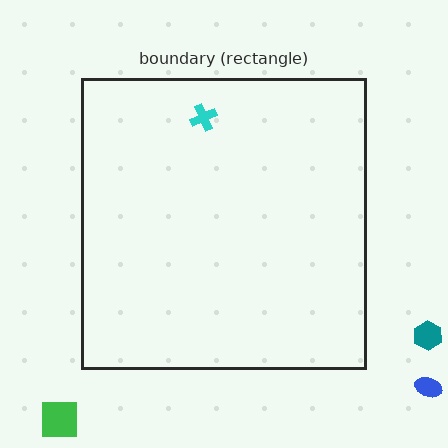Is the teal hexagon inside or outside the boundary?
Outside.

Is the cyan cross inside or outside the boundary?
Inside.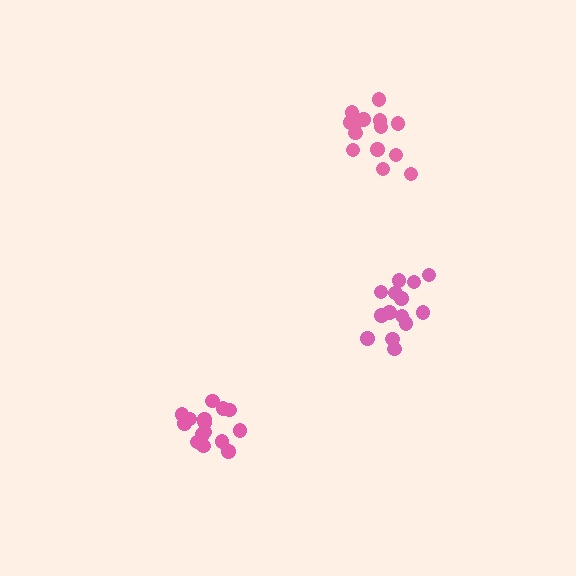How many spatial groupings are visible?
There are 3 spatial groupings.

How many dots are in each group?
Group 1: 16 dots, Group 2: 14 dots, Group 3: 15 dots (45 total).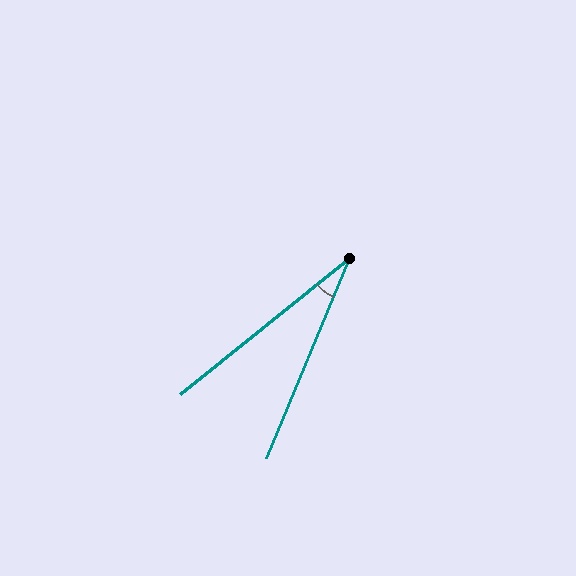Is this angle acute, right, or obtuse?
It is acute.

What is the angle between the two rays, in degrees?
Approximately 29 degrees.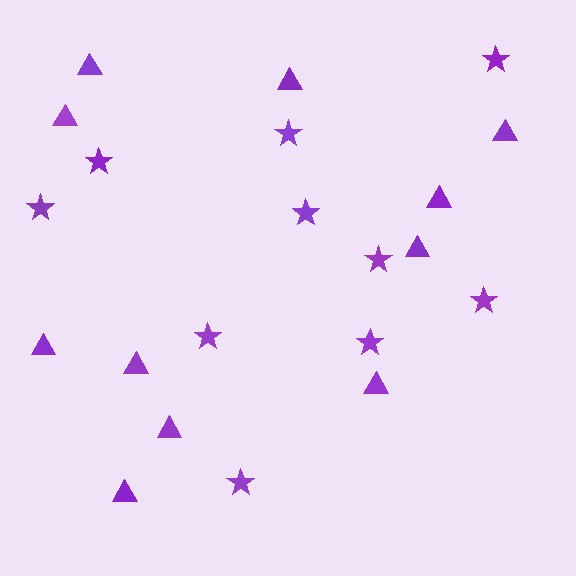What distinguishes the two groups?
There are 2 groups: one group of triangles (11) and one group of stars (10).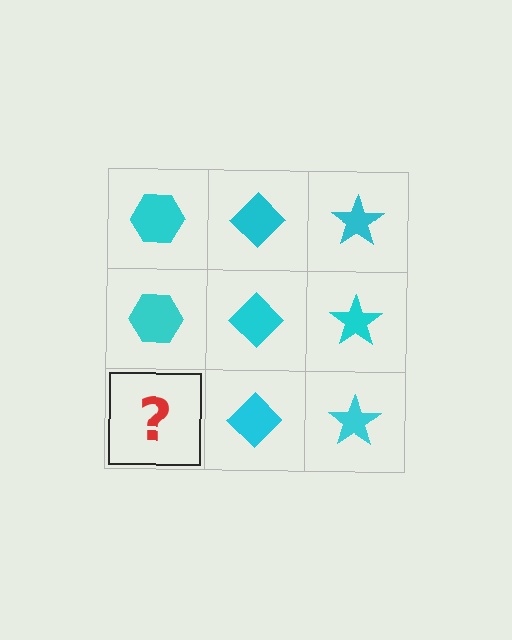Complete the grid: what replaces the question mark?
The question mark should be replaced with a cyan hexagon.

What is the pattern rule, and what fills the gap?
The rule is that each column has a consistent shape. The gap should be filled with a cyan hexagon.